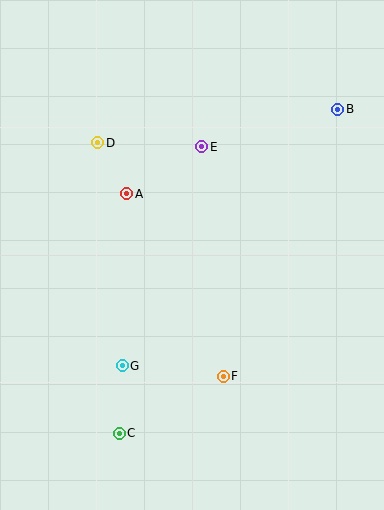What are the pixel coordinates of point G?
Point G is at (122, 366).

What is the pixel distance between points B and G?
The distance between B and G is 335 pixels.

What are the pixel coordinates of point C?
Point C is at (119, 433).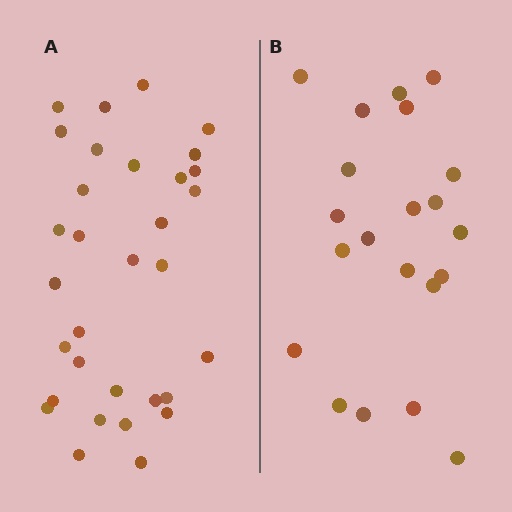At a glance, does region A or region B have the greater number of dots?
Region A (the left region) has more dots.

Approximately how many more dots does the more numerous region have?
Region A has roughly 12 or so more dots than region B.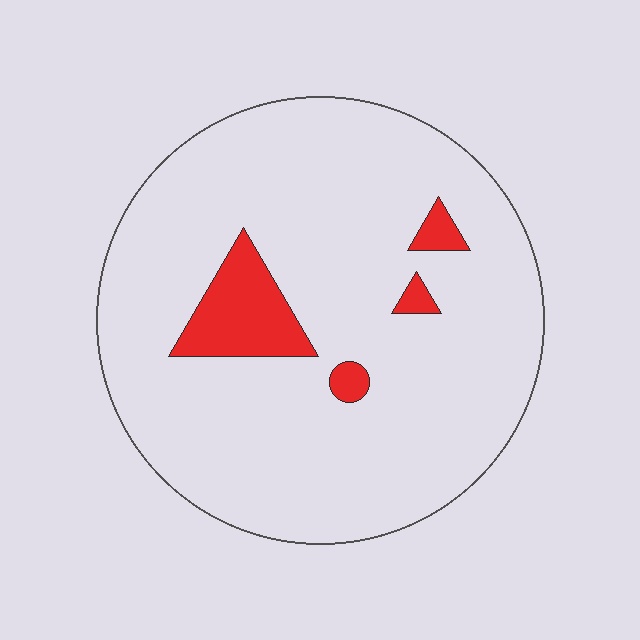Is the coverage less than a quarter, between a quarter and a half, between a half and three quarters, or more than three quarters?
Less than a quarter.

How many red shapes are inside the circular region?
4.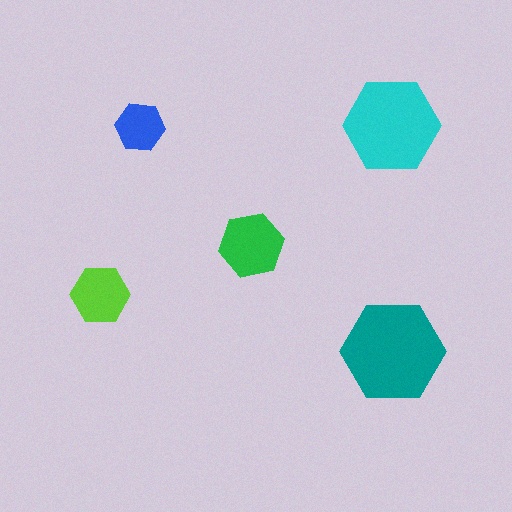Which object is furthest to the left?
The lime hexagon is leftmost.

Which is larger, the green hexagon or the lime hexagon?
The green one.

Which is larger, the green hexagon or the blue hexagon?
The green one.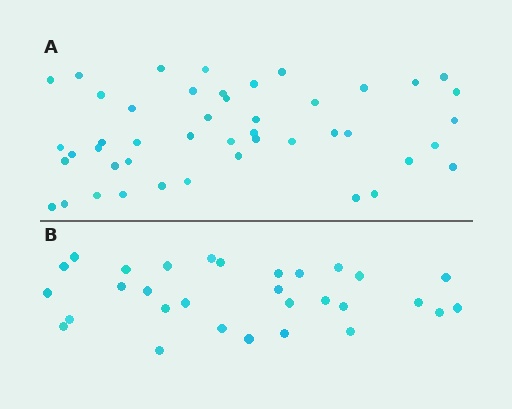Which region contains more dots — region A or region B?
Region A (the top region) has more dots.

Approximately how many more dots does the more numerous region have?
Region A has approximately 15 more dots than region B.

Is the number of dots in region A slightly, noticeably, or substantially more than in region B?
Region A has substantially more. The ratio is roughly 1.5 to 1.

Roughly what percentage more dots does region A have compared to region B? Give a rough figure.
About 55% more.